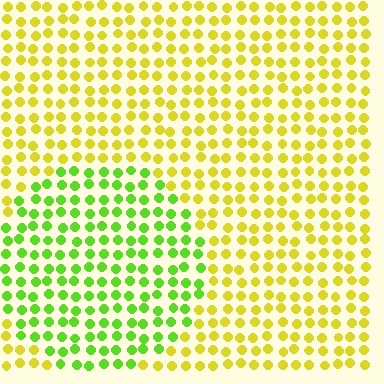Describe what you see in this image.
The image is filled with small yellow elements in a uniform arrangement. A circle-shaped region is visible where the elements are tinted to a slightly different hue, forming a subtle color boundary.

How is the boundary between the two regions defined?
The boundary is defined purely by a slight shift in hue (about 44 degrees). Spacing, size, and orientation are identical on both sides.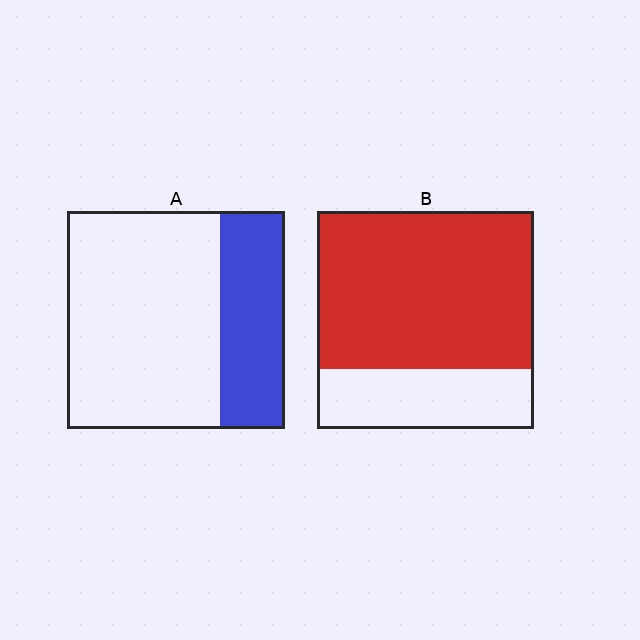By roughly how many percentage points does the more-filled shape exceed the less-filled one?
By roughly 45 percentage points (B over A).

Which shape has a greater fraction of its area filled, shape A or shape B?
Shape B.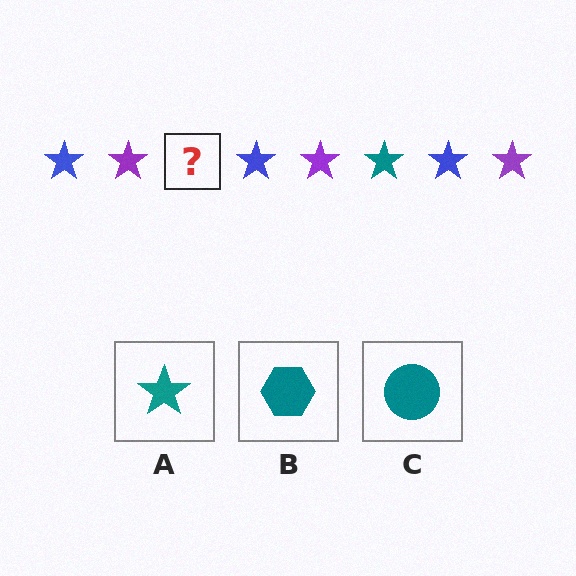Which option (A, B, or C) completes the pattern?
A.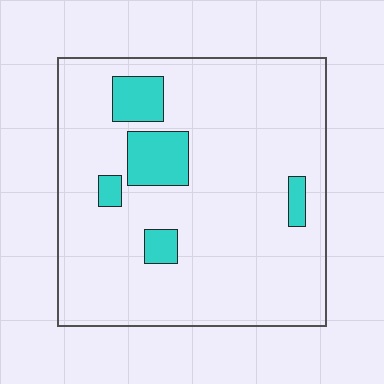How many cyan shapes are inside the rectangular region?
5.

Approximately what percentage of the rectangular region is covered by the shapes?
Approximately 10%.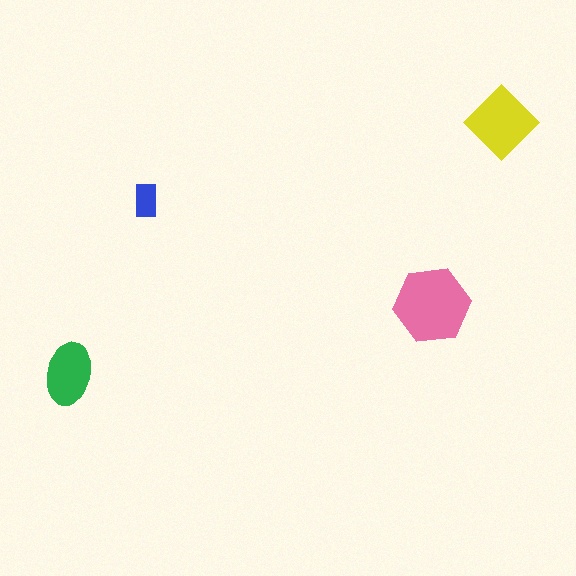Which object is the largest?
The pink hexagon.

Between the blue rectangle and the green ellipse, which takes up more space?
The green ellipse.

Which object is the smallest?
The blue rectangle.